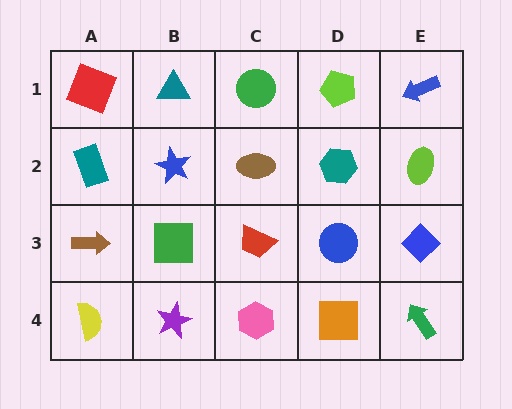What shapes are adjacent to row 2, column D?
A lime pentagon (row 1, column D), a blue circle (row 3, column D), a brown ellipse (row 2, column C), a lime ellipse (row 2, column E).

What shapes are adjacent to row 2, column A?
A red square (row 1, column A), a brown arrow (row 3, column A), a blue star (row 2, column B).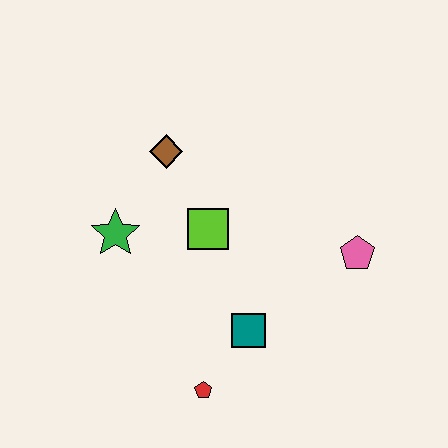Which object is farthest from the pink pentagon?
The green star is farthest from the pink pentagon.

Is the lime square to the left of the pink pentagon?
Yes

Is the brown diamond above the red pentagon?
Yes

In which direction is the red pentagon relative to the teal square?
The red pentagon is below the teal square.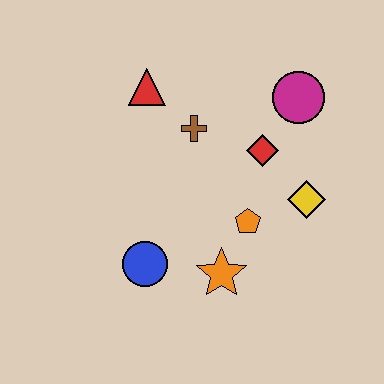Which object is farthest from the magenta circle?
The blue circle is farthest from the magenta circle.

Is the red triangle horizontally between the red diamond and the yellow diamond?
No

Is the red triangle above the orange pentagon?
Yes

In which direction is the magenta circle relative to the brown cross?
The magenta circle is to the right of the brown cross.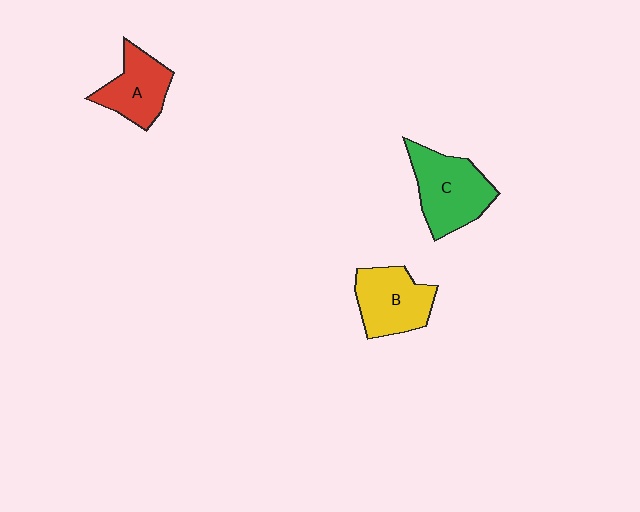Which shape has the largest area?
Shape C (green).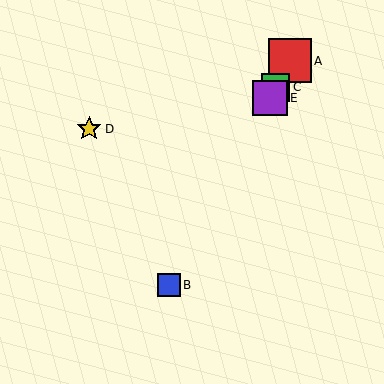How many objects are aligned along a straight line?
4 objects (A, B, C, E) are aligned along a straight line.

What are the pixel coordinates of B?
Object B is at (169, 285).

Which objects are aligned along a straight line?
Objects A, B, C, E are aligned along a straight line.